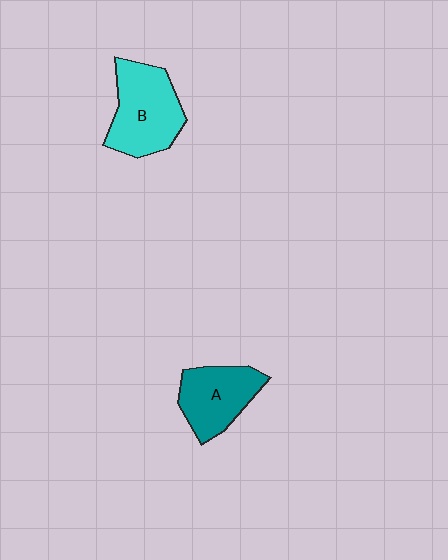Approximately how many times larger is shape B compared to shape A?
Approximately 1.2 times.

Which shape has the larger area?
Shape B (cyan).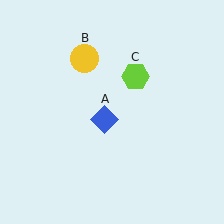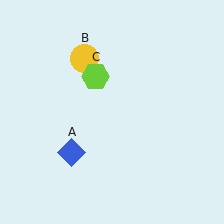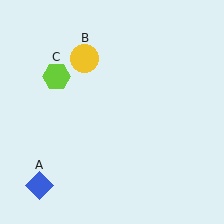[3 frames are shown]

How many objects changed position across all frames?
2 objects changed position: blue diamond (object A), lime hexagon (object C).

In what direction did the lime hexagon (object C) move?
The lime hexagon (object C) moved left.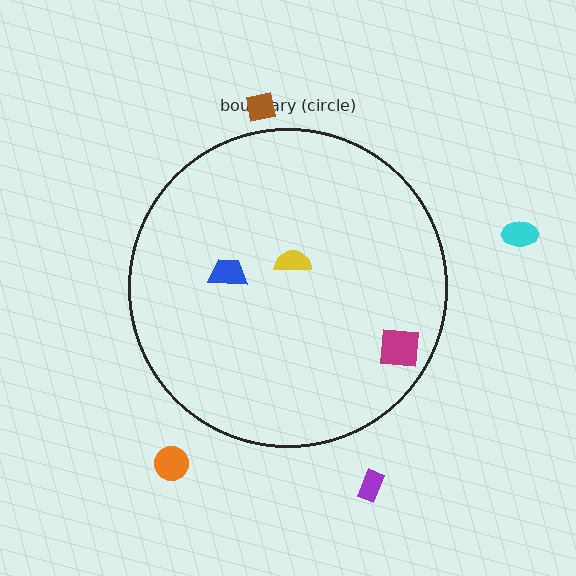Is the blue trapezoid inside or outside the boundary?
Inside.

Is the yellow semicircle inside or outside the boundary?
Inside.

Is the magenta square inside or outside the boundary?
Inside.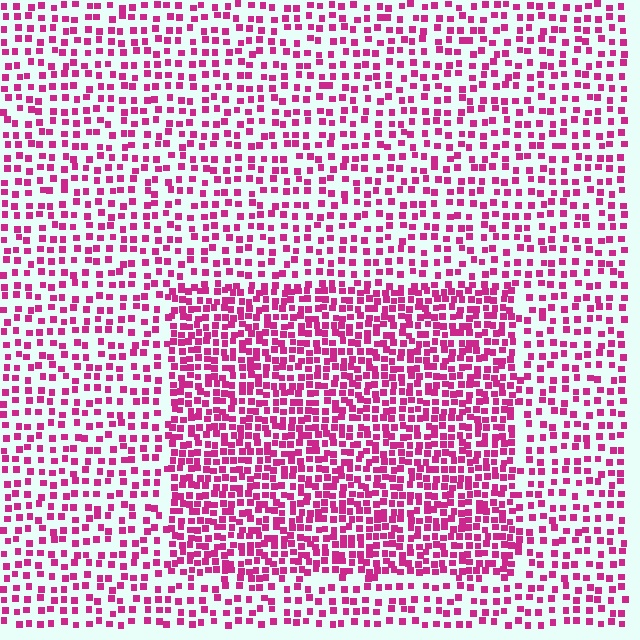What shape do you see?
I see a rectangle.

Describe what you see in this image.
The image contains small magenta elements arranged at two different densities. A rectangle-shaped region is visible where the elements are more densely packed than the surrounding area.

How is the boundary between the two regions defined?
The boundary is defined by a change in element density (approximately 1.9x ratio). All elements are the same color, size, and shape.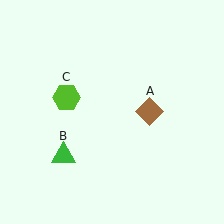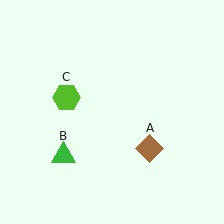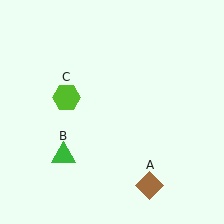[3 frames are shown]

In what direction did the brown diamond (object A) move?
The brown diamond (object A) moved down.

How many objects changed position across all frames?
1 object changed position: brown diamond (object A).